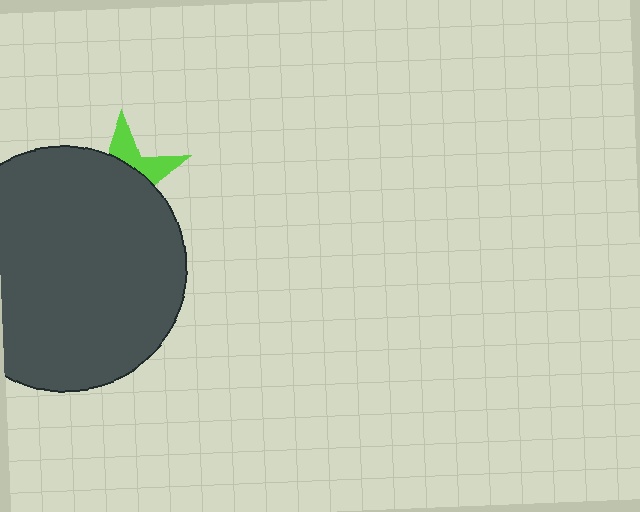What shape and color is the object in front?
The object in front is a dark gray circle.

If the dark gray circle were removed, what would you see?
You would see the complete lime star.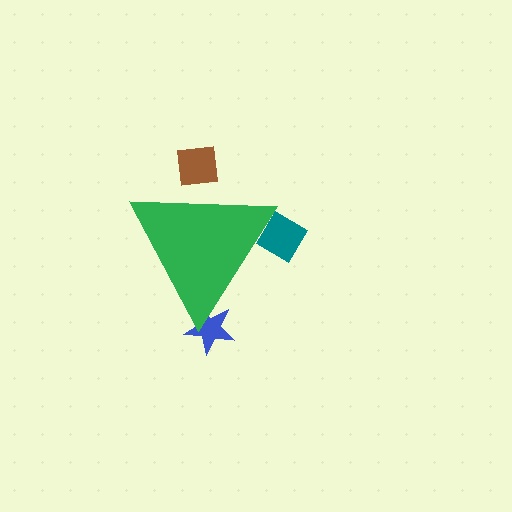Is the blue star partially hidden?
Yes, the blue star is partially hidden behind the green triangle.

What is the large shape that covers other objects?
A green triangle.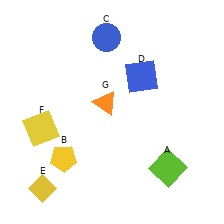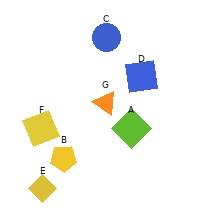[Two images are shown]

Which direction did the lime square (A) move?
The lime square (A) moved up.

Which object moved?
The lime square (A) moved up.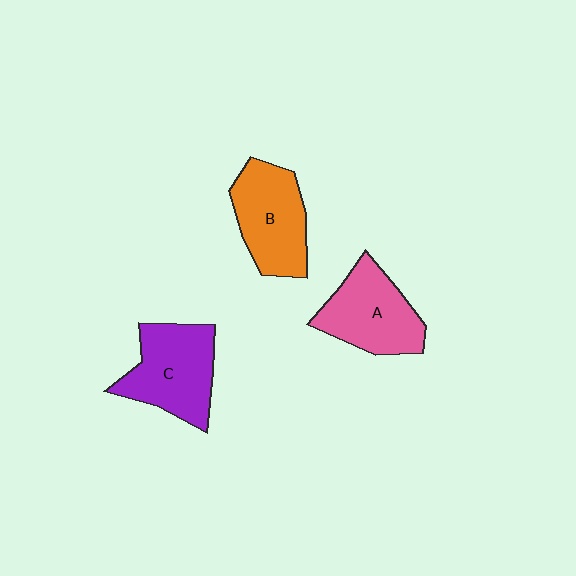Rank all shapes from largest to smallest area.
From largest to smallest: C (purple), B (orange), A (pink).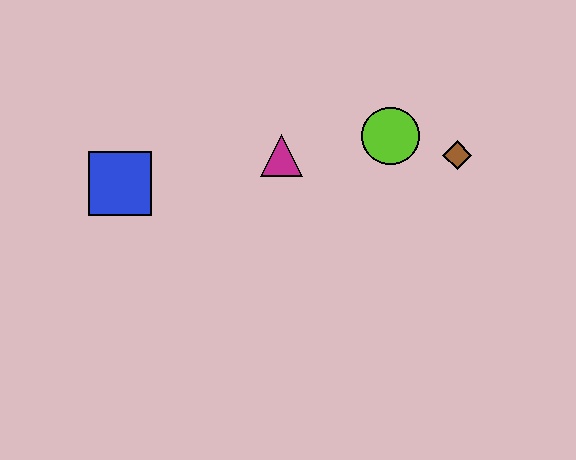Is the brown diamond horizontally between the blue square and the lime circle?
No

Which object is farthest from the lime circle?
The blue square is farthest from the lime circle.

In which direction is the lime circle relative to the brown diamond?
The lime circle is to the left of the brown diamond.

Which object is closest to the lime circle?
The brown diamond is closest to the lime circle.